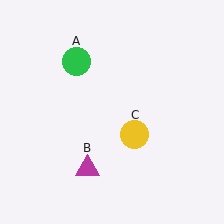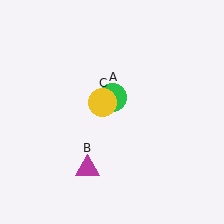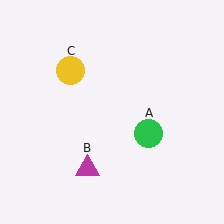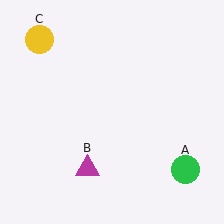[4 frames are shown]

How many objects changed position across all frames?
2 objects changed position: green circle (object A), yellow circle (object C).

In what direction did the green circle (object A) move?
The green circle (object A) moved down and to the right.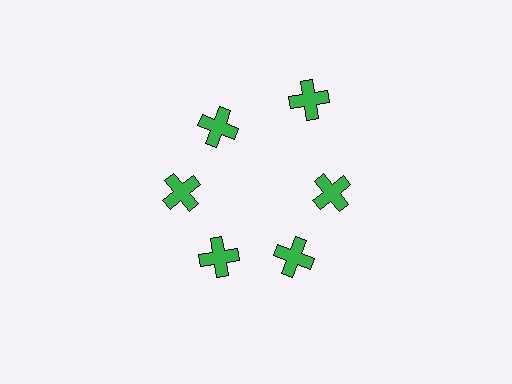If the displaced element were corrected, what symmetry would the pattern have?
It would have 6-fold rotational symmetry — the pattern would map onto itself every 60 degrees.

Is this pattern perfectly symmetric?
No. The 6 green crosses are arranged in a ring, but one element near the 1 o'clock position is pushed outward from the center, breaking the 6-fold rotational symmetry.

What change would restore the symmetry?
The symmetry would be restored by moving it inward, back onto the ring so that all 6 crosses sit at equal angles and equal distance from the center.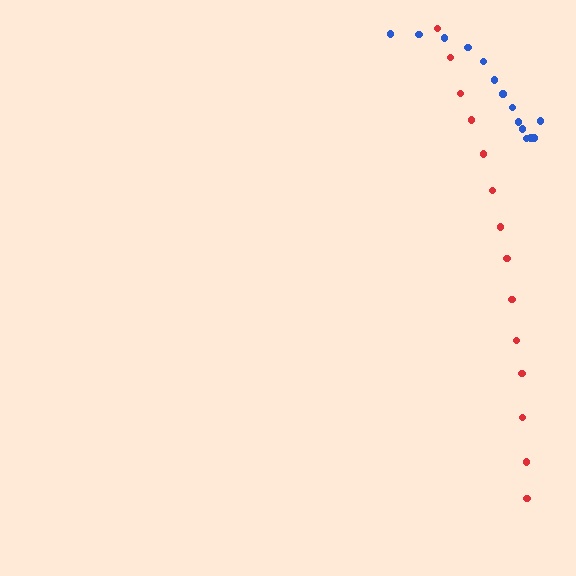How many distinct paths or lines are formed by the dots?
There are 2 distinct paths.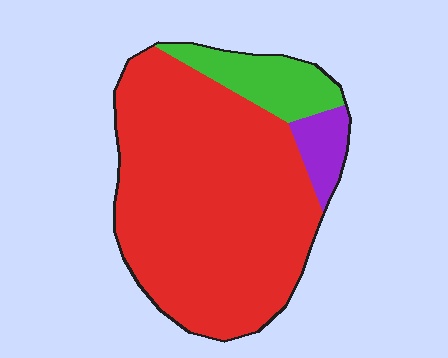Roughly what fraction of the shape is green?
Green takes up about one eighth (1/8) of the shape.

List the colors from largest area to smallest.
From largest to smallest: red, green, purple.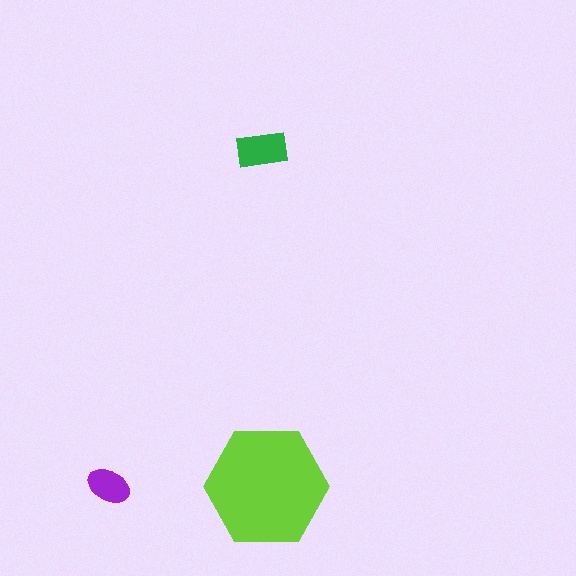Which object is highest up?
The green rectangle is topmost.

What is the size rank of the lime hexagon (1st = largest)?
1st.